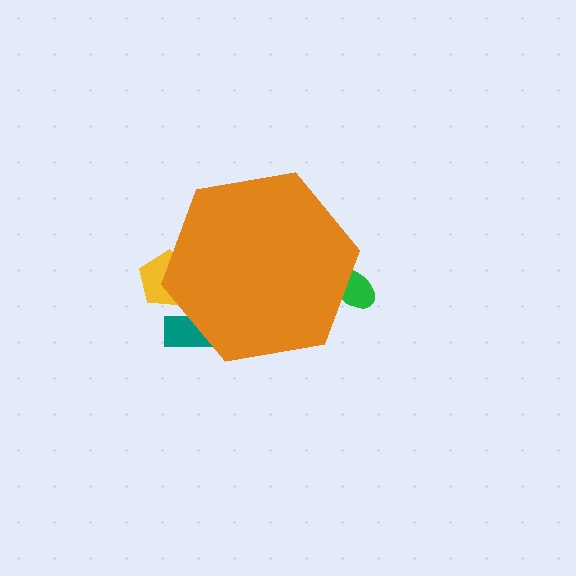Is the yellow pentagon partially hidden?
Yes, the yellow pentagon is partially hidden behind the orange hexagon.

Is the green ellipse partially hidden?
Yes, the green ellipse is partially hidden behind the orange hexagon.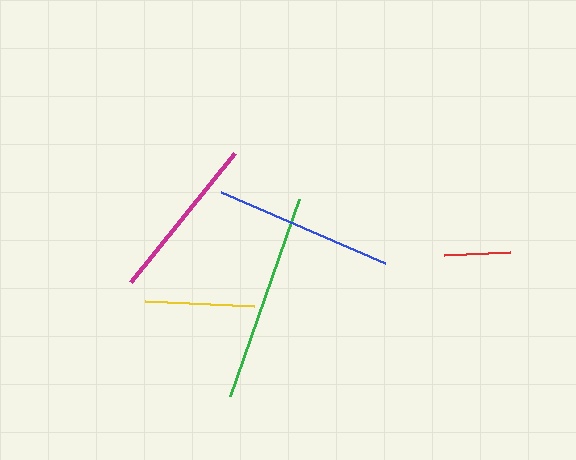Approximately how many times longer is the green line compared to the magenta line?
The green line is approximately 1.3 times the length of the magenta line.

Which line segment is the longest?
The green line is the longest at approximately 209 pixels.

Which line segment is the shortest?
The red line is the shortest at approximately 66 pixels.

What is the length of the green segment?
The green segment is approximately 209 pixels long.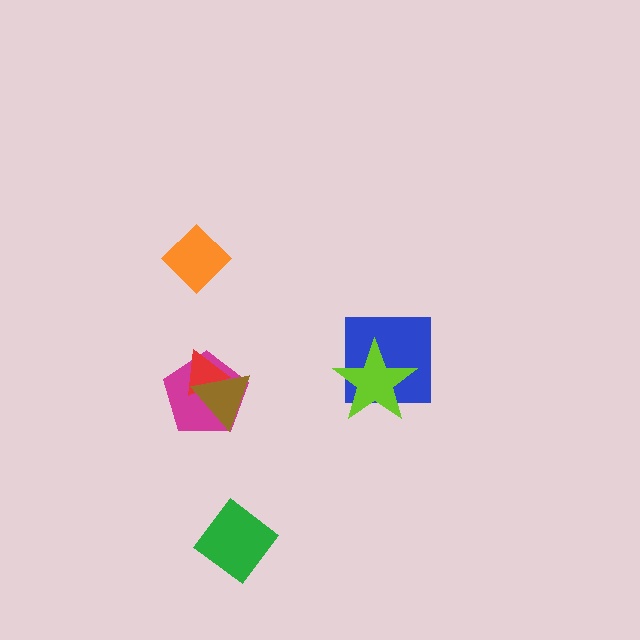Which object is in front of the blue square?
The lime star is in front of the blue square.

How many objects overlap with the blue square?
1 object overlaps with the blue square.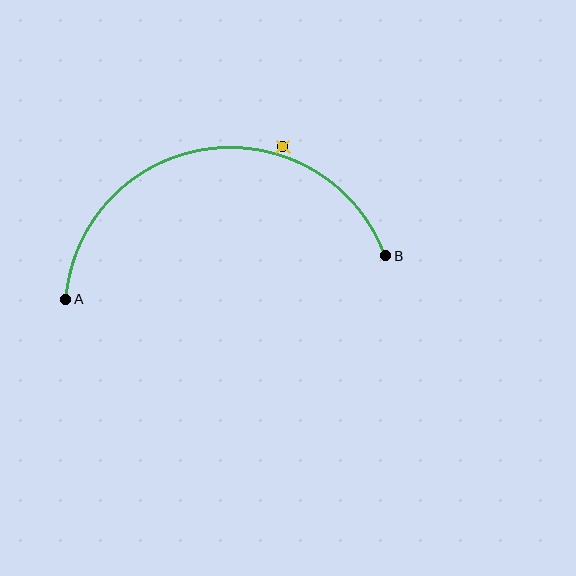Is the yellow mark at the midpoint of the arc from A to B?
No — the yellow mark does not lie on the arc at all. It sits slightly outside the curve.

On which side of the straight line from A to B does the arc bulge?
The arc bulges above the straight line connecting A and B.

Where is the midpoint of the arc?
The arc midpoint is the point on the curve farthest from the straight line joining A and B. It sits above that line.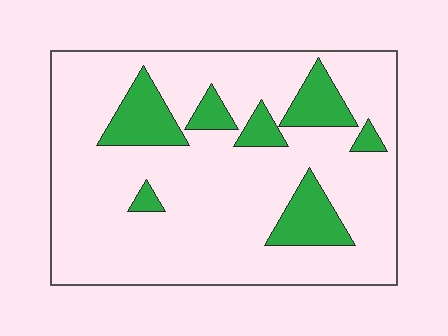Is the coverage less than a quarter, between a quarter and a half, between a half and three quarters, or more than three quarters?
Less than a quarter.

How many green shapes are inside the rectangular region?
7.